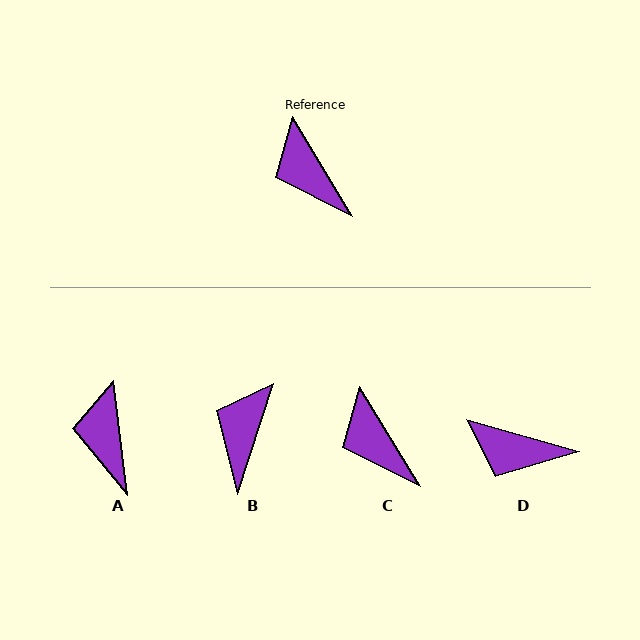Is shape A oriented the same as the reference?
No, it is off by about 24 degrees.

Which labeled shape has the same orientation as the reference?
C.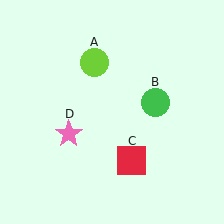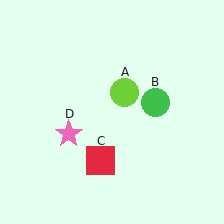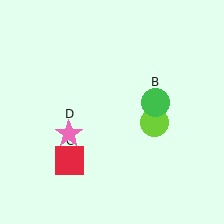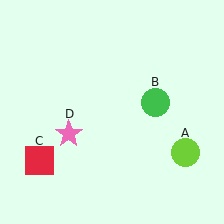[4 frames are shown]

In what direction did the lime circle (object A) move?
The lime circle (object A) moved down and to the right.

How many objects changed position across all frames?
2 objects changed position: lime circle (object A), red square (object C).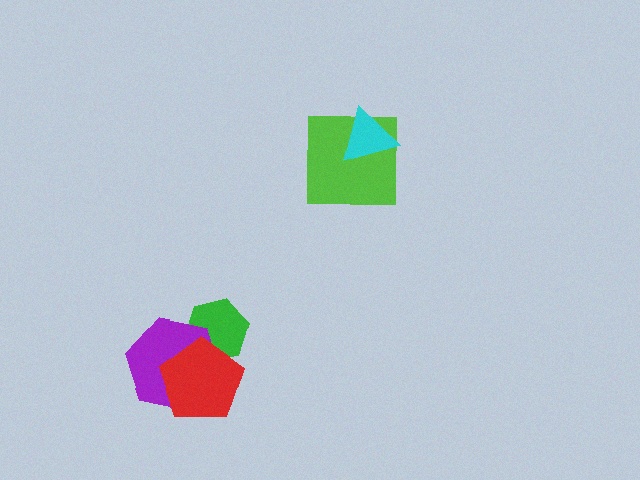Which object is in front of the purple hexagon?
The red pentagon is in front of the purple hexagon.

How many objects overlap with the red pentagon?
2 objects overlap with the red pentagon.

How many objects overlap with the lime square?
1 object overlaps with the lime square.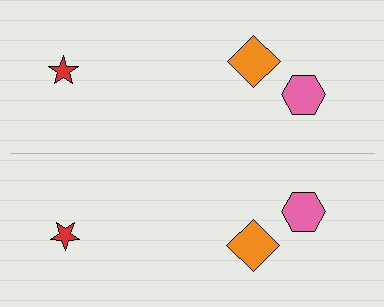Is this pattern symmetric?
Yes, this pattern has bilateral (reflection) symmetry.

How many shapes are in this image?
There are 6 shapes in this image.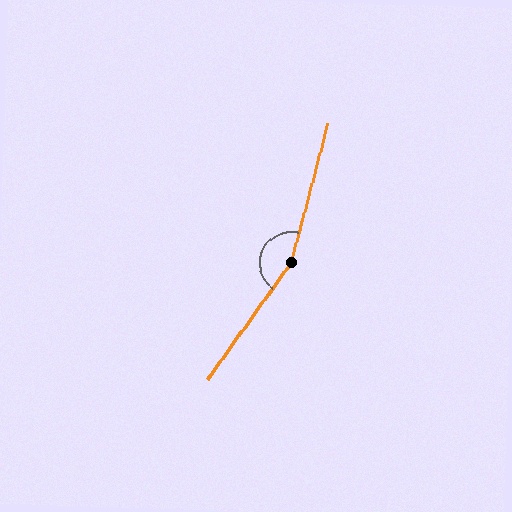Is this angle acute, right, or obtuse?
It is obtuse.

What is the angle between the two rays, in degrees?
Approximately 159 degrees.